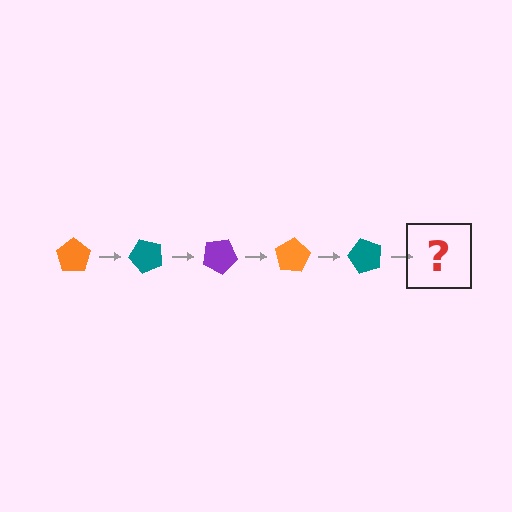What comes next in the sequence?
The next element should be a purple pentagon, rotated 250 degrees from the start.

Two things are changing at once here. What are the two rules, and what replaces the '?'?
The two rules are that it rotates 50 degrees each step and the color cycles through orange, teal, and purple. The '?' should be a purple pentagon, rotated 250 degrees from the start.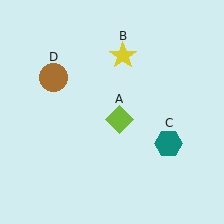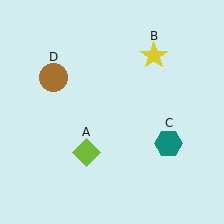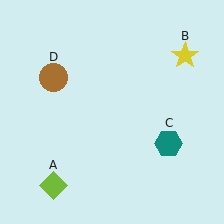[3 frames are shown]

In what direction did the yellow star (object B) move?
The yellow star (object B) moved right.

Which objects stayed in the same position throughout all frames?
Teal hexagon (object C) and brown circle (object D) remained stationary.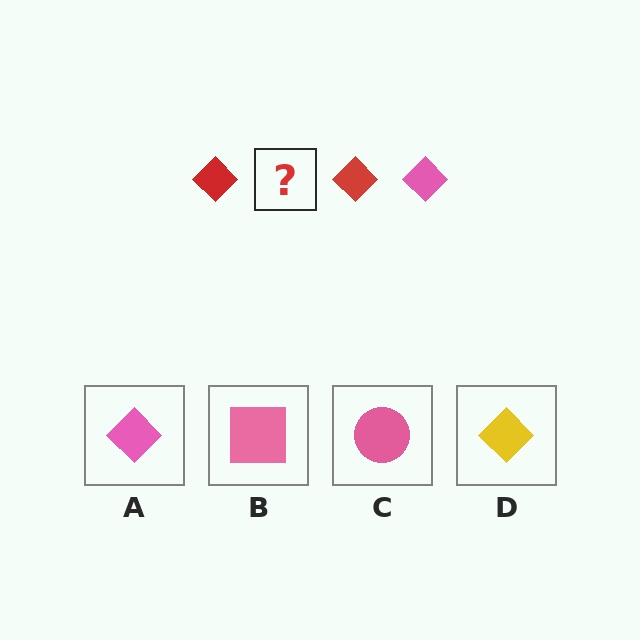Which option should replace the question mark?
Option A.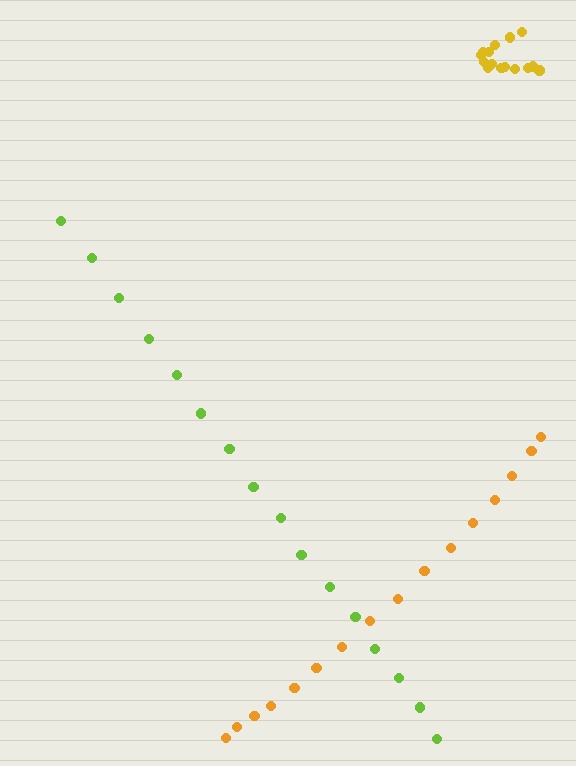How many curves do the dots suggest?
There are 3 distinct paths.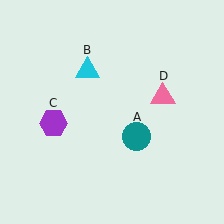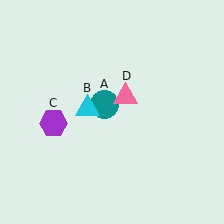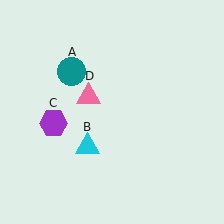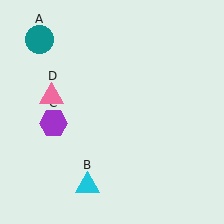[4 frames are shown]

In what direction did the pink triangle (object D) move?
The pink triangle (object D) moved left.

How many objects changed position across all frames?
3 objects changed position: teal circle (object A), cyan triangle (object B), pink triangle (object D).